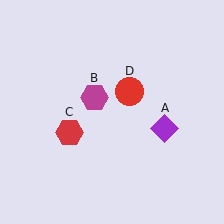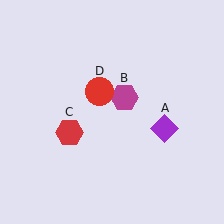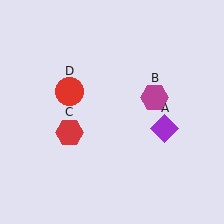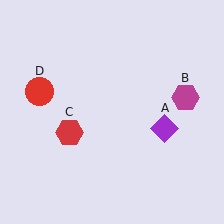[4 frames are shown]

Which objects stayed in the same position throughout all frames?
Purple diamond (object A) and red hexagon (object C) remained stationary.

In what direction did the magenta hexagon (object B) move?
The magenta hexagon (object B) moved right.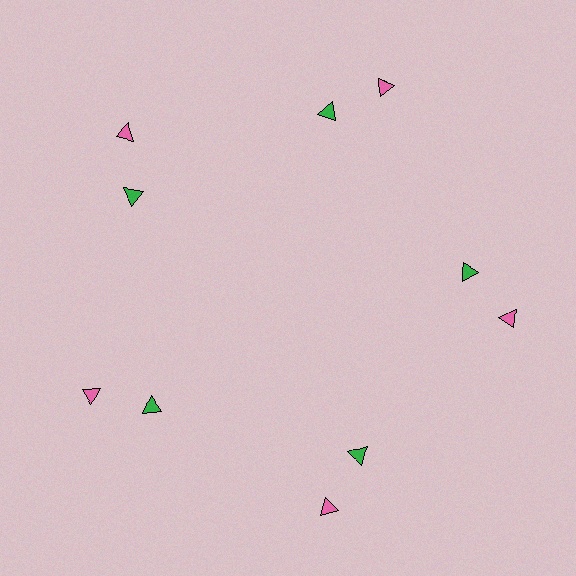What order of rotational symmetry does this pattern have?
This pattern has 5-fold rotational symmetry.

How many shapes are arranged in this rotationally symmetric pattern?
There are 10 shapes, arranged in 5 groups of 2.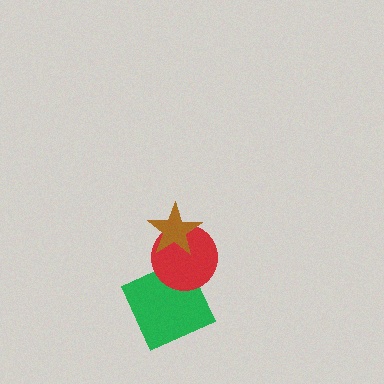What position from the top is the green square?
The green square is 3rd from the top.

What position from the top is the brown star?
The brown star is 1st from the top.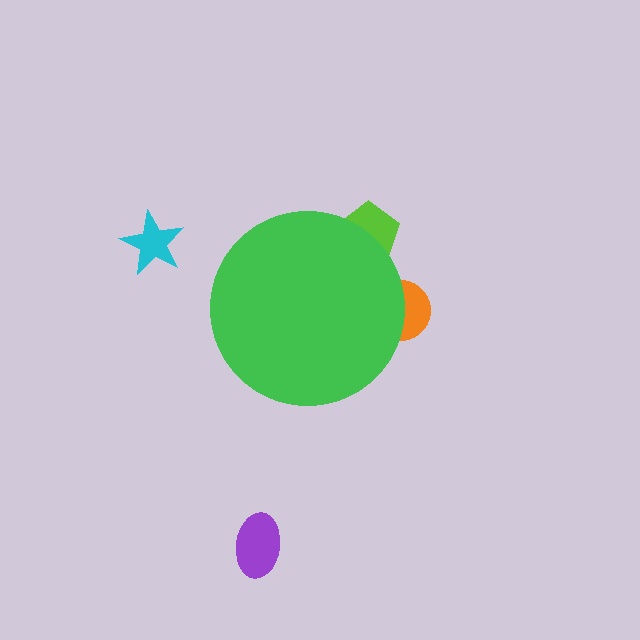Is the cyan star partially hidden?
No, the cyan star is fully visible.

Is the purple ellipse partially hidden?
No, the purple ellipse is fully visible.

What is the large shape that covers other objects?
A green circle.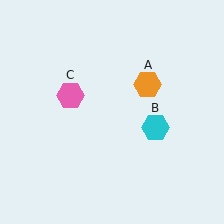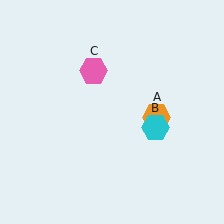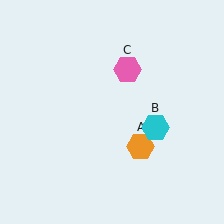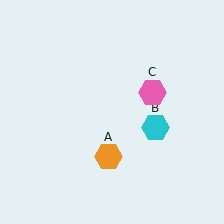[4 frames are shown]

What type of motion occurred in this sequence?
The orange hexagon (object A), pink hexagon (object C) rotated clockwise around the center of the scene.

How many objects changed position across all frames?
2 objects changed position: orange hexagon (object A), pink hexagon (object C).